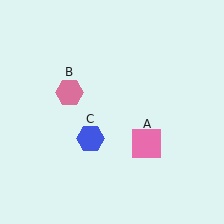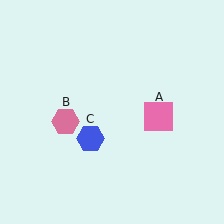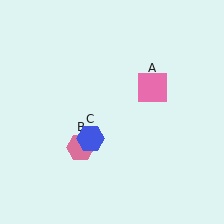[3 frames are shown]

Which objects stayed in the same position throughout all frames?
Blue hexagon (object C) remained stationary.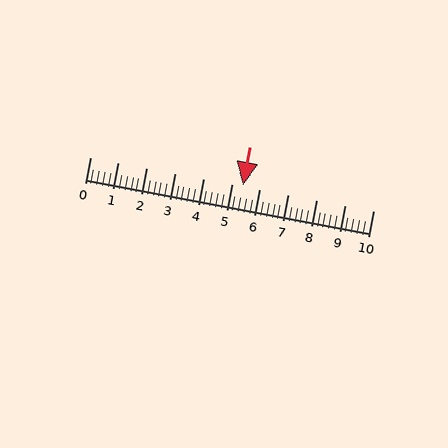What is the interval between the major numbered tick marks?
The major tick marks are spaced 1 units apart.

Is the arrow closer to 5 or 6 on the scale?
The arrow is closer to 5.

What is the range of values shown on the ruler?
The ruler shows values from 0 to 10.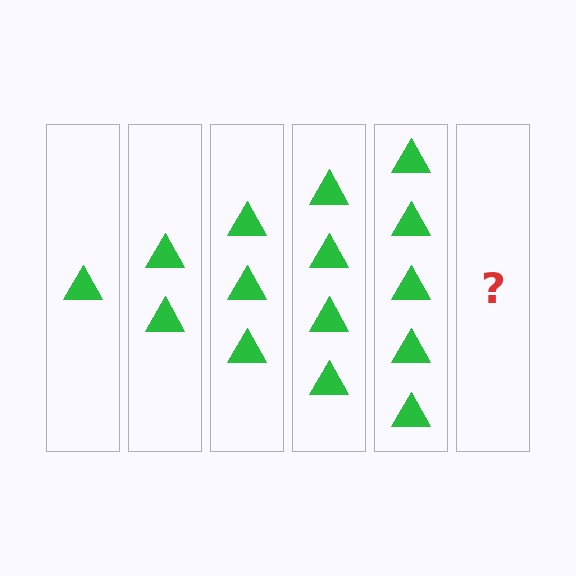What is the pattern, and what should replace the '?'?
The pattern is that each step adds one more triangle. The '?' should be 6 triangles.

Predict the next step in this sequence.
The next step is 6 triangles.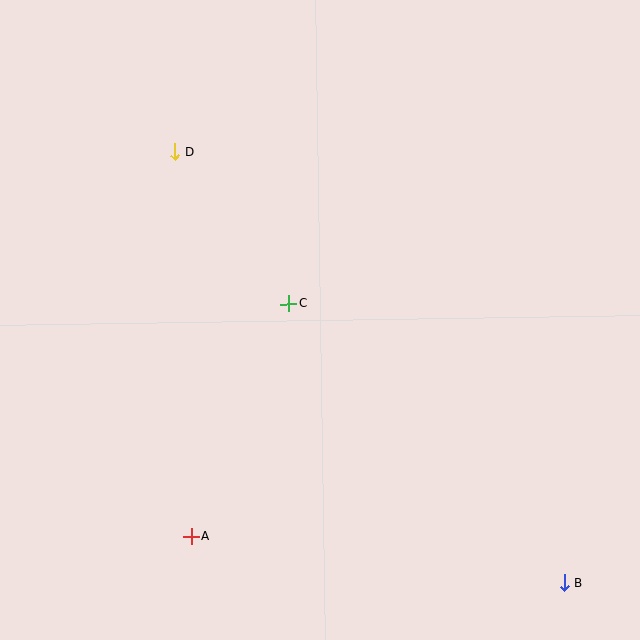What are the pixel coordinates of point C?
Point C is at (289, 304).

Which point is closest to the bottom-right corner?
Point B is closest to the bottom-right corner.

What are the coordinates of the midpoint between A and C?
The midpoint between A and C is at (240, 420).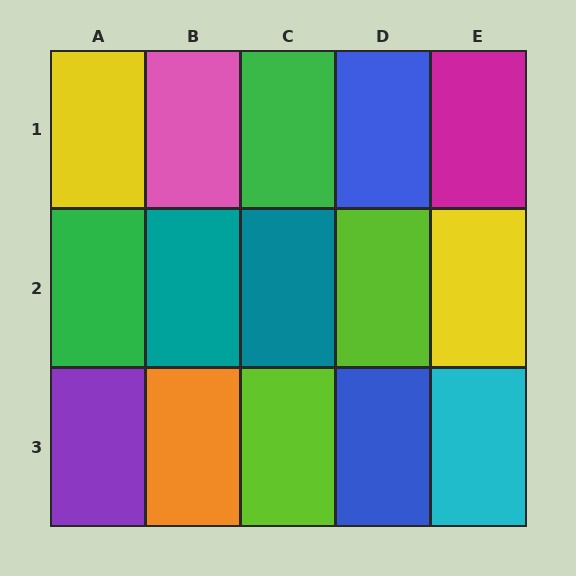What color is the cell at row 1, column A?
Yellow.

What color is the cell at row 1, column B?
Pink.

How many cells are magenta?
1 cell is magenta.